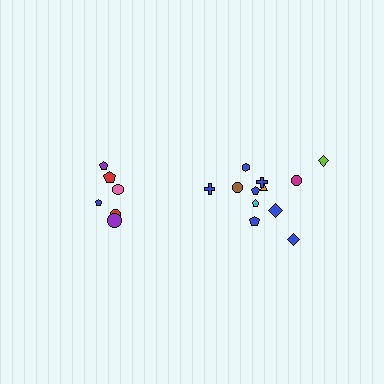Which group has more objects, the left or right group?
The right group.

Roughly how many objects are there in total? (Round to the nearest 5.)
Roughly 20 objects in total.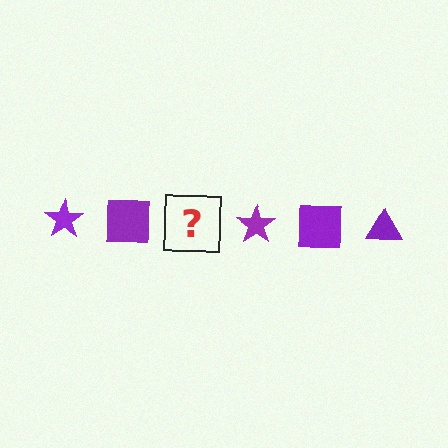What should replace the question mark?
The question mark should be replaced with a purple triangle.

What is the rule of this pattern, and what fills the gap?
The rule is that the pattern cycles through star, square, triangle shapes in purple. The gap should be filled with a purple triangle.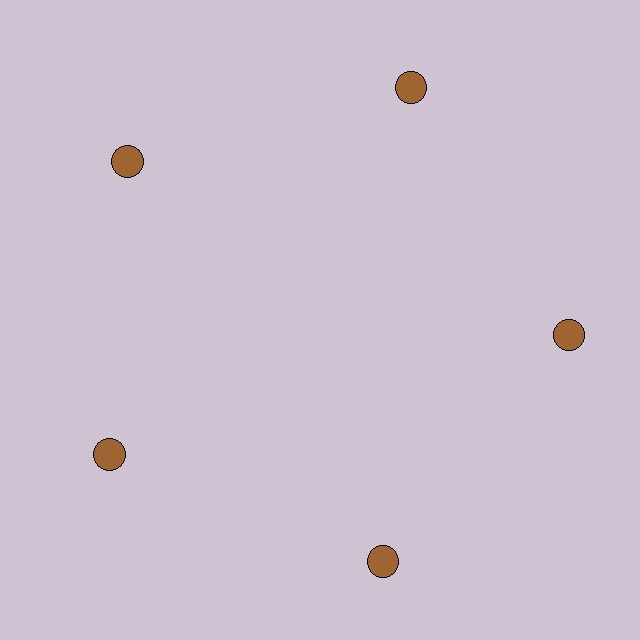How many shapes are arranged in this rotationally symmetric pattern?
There are 5 shapes, arranged in 5 groups of 1.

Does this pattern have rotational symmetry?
Yes, this pattern has 5-fold rotational symmetry. It looks the same after rotating 72 degrees around the center.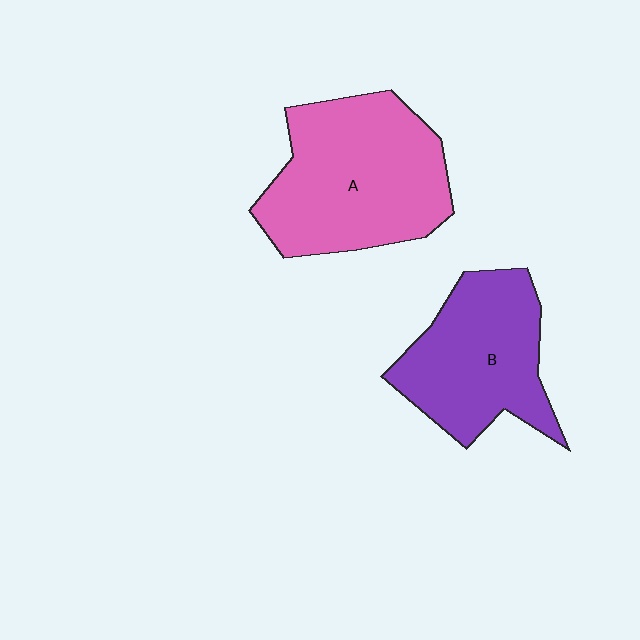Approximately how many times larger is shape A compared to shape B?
Approximately 1.3 times.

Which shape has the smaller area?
Shape B (purple).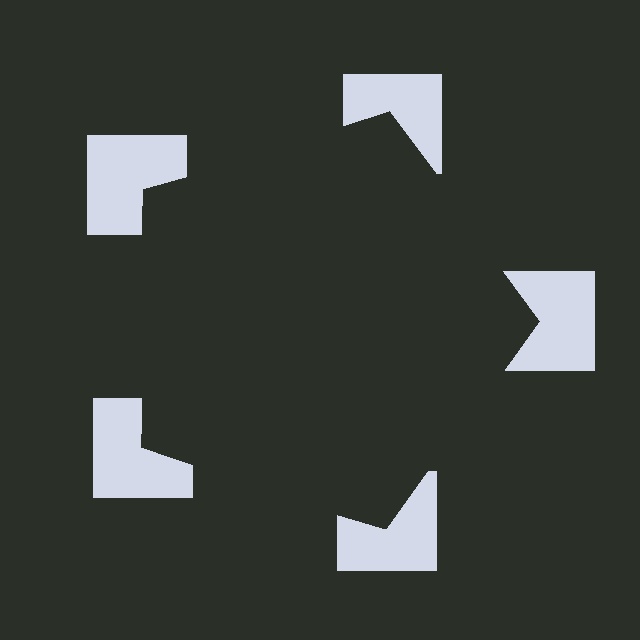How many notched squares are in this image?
There are 5 — one at each vertex of the illusory pentagon.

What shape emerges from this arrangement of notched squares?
An illusory pentagon — its edges are inferred from the aligned wedge cuts in the notched squares, not physically drawn.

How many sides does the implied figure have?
5 sides.